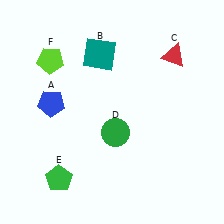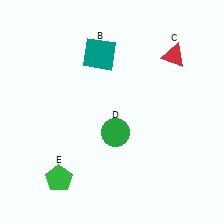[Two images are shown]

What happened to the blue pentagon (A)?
The blue pentagon (A) was removed in Image 2. It was in the top-left area of Image 1.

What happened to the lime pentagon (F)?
The lime pentagon (F) was removed in Image 2. It was in the top-left area of Image 1.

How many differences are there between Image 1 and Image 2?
There are 2 differences between the two images.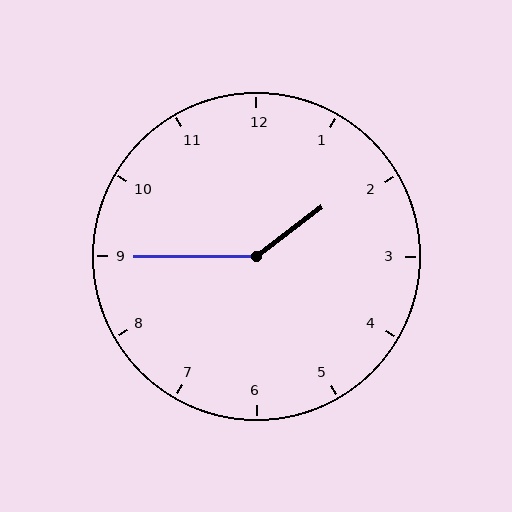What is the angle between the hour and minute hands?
Approximately 142 degrees.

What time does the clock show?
1:45.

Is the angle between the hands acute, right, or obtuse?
It is obtuse.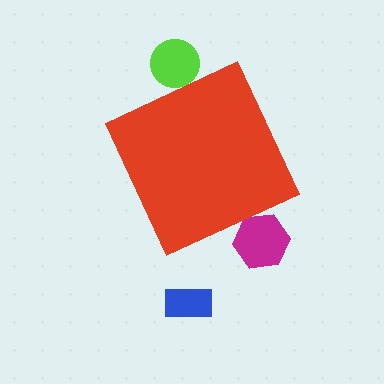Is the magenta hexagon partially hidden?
Yes, the magenta hexagon is partially hidden behind the red diamond.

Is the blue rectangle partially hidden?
No, the blue rectangle is fully visible.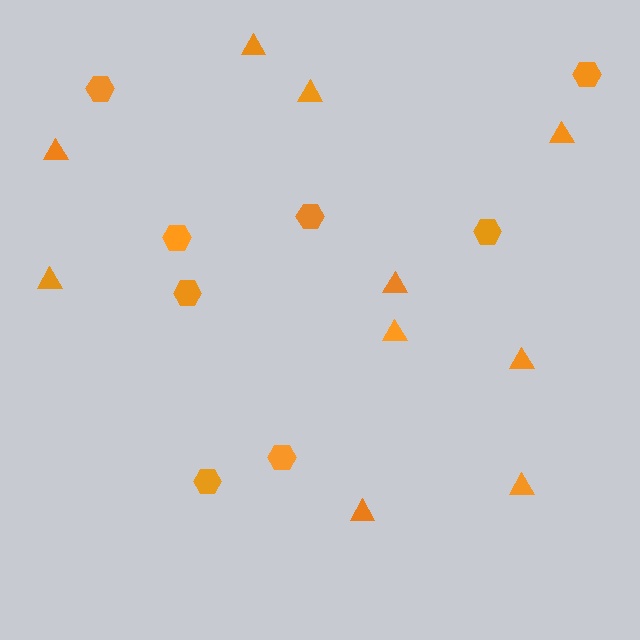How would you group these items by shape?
There are 2 groups: one group of hexagons (8) and one group of triangles (10).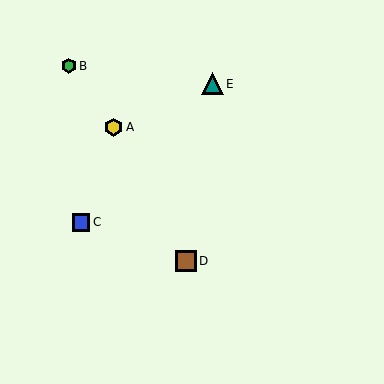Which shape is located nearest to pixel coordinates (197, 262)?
The brown square (labeled D) at (186, 261) is nearest to that location.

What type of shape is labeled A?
Shape A is a yellow hexagon.